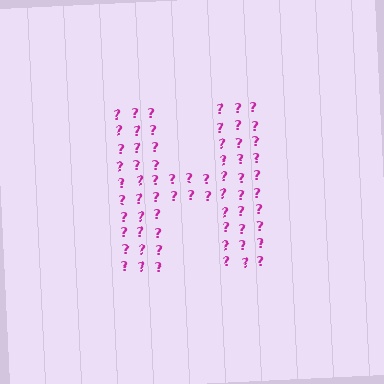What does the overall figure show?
The overall figure shows the letter H.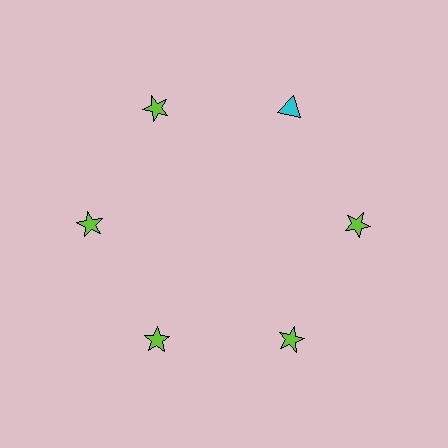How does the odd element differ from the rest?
It differs in both color (cyan instead of lime) and shape (triangle instead of star).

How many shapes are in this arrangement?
There are 6 shapes arranged in a ring pattern.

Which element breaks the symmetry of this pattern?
The cyan triangle at roughly the 1 o'clock position breaks the symmetry. All other shapes are lime stars.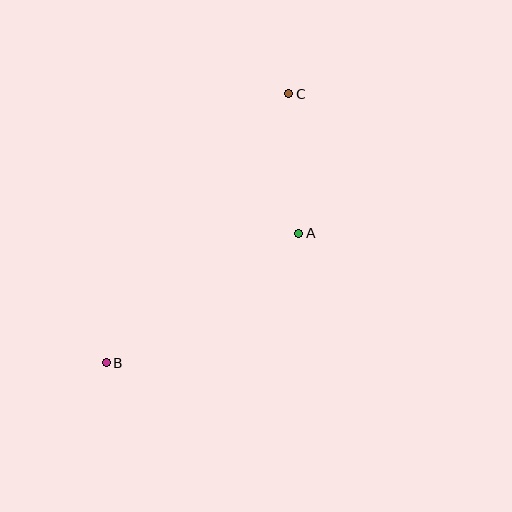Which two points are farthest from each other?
Points B and C are farthest from each other.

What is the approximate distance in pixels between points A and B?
The distance between A and B is approximately 232 pixels.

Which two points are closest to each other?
Points A and C are closest to each other.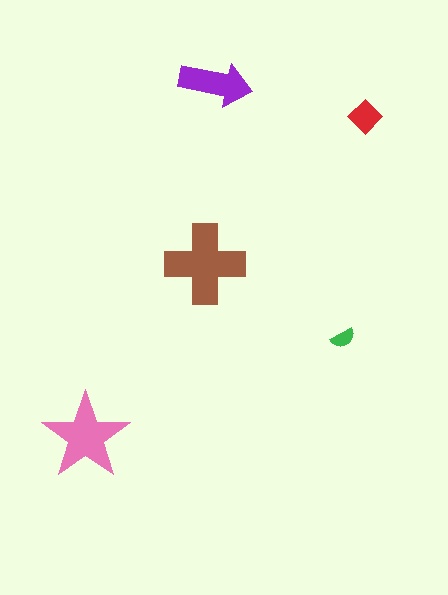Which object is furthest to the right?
The red diamond is rightmost.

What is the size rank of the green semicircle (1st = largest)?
5th.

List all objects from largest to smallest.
The brown cross, the pink star, the purple arrow, the red diamond, the green semicircle.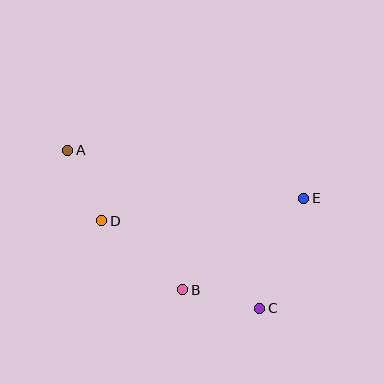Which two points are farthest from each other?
Points A and C are farthest from each other.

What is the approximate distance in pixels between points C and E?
The distance between C and E is approximately 118 pixels.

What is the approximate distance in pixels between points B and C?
The distance between B and C is approximately 79 pixels.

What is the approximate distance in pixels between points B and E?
The distance between B and E is approximately 151 pixels.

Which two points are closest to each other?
Points A and D are closest to each other.